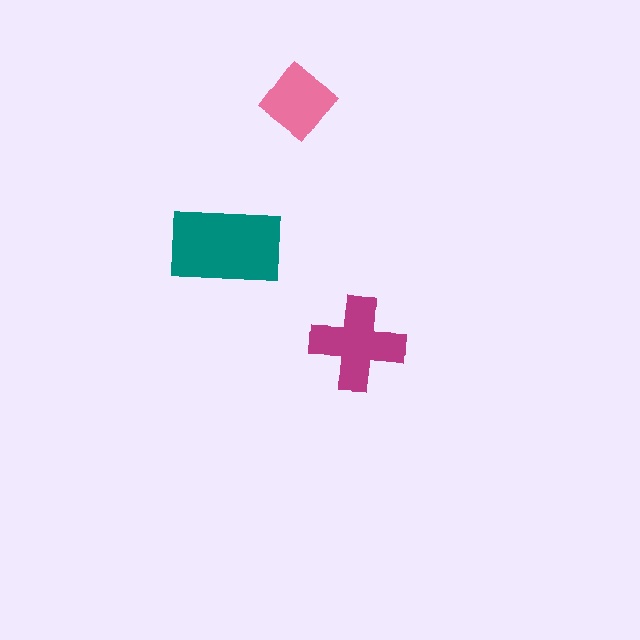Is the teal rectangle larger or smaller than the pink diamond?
Larger.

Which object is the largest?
The teal rectangle.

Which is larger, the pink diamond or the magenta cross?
The magenta cross.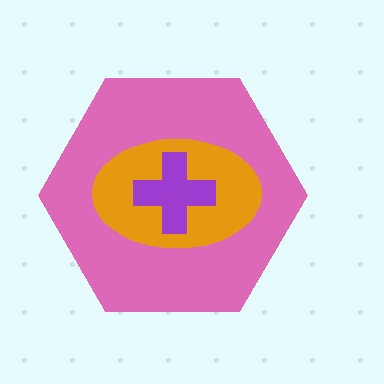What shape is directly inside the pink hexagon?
The orange ellipse.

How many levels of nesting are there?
3.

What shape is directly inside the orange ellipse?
The purple cross.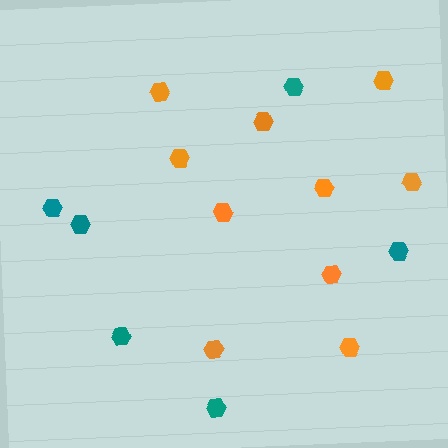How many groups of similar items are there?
There are 2 groups: one group of orange hexagons (10) and one group of teal hexagons (6).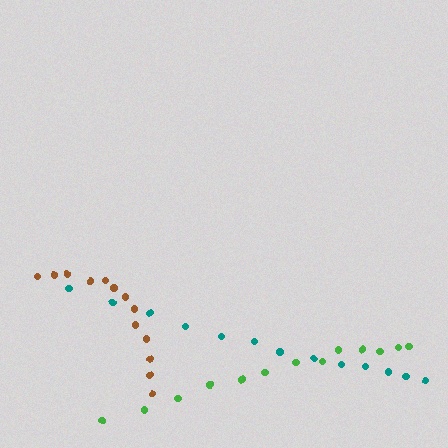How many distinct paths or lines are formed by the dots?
There are 3 distinct paths.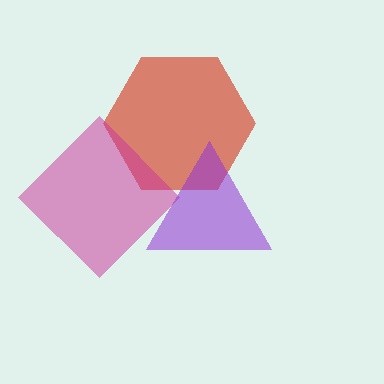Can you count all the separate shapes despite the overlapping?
Yes, there are 3 separate shapes.